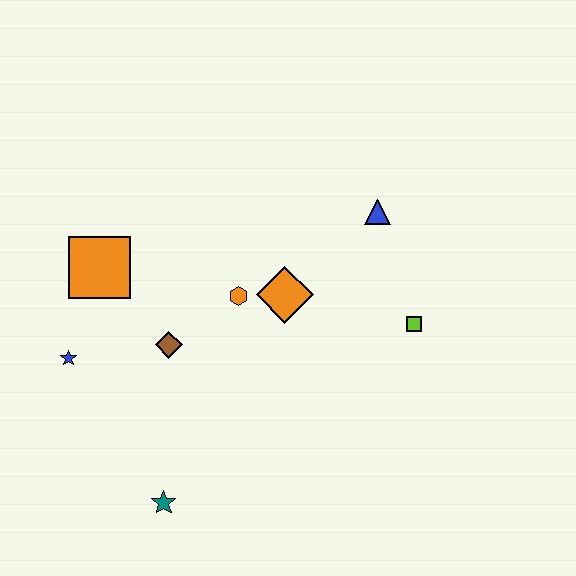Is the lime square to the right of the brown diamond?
Yes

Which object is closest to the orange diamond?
The orange hexagon is closest to the orange diamond.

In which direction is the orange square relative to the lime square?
The orange square is to the left of the lime square.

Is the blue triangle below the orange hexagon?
No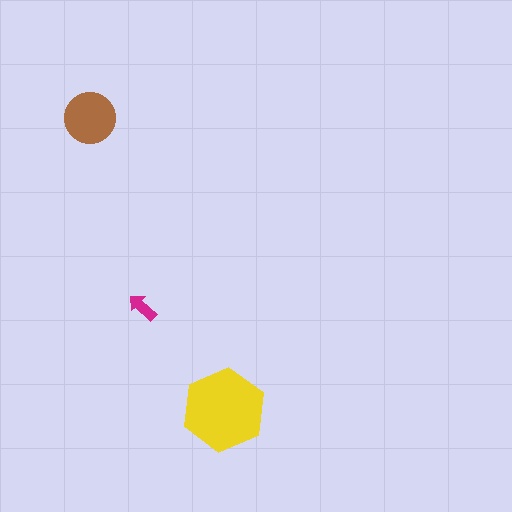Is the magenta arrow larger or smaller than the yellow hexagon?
Smaller.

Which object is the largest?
The yellow hexagon.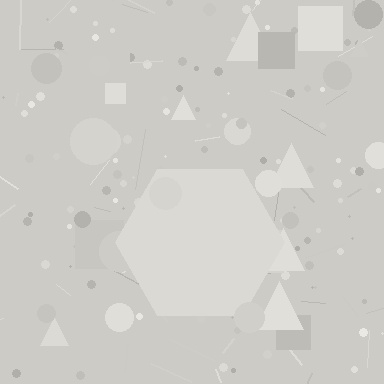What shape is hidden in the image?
A hexagon is hidden in the image.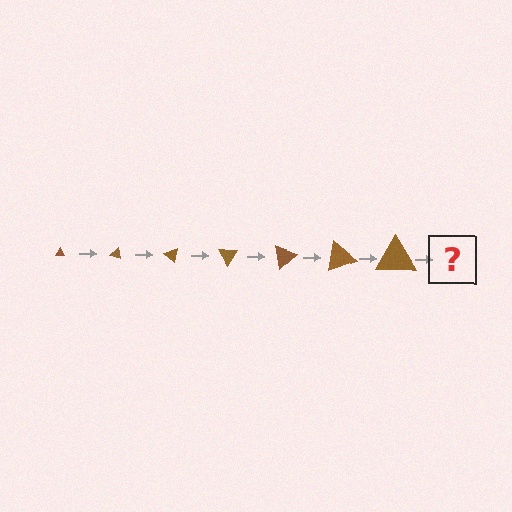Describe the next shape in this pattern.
It should be a triangle, larger than the previous one and rotated 140 degrees from the start.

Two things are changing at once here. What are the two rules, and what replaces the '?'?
The two rules are that the triangle grows larger each step and it rotates 20 degrees each step. The '?' should be a triangle, larger than the previous one and rotated 140 degrees from the start.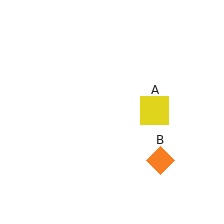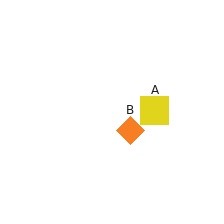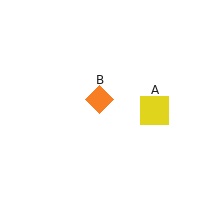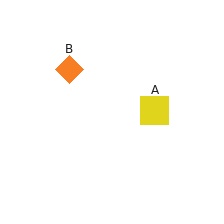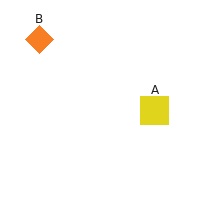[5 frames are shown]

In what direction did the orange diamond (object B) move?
The orange diamond (object B) moved up and to the left.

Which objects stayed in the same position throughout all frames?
Yellow square (object A) remained stationary.